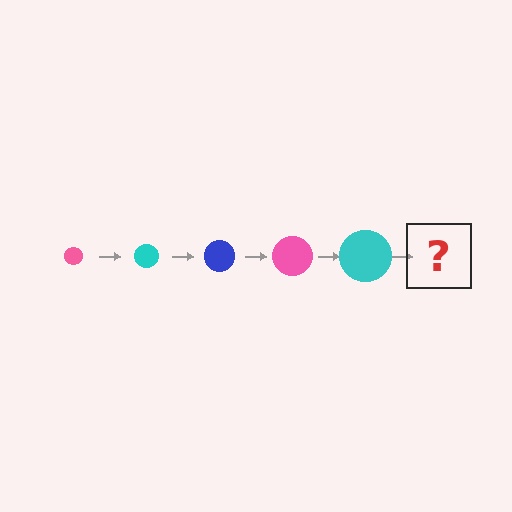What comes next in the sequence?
The next element should be a blue circle, larger than the previous one.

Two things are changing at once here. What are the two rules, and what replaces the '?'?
The two rules are that the circle grows larger each step and the color cycles through pink, cyan, and blue. The '?' should be a blue circle, larger than the previous one.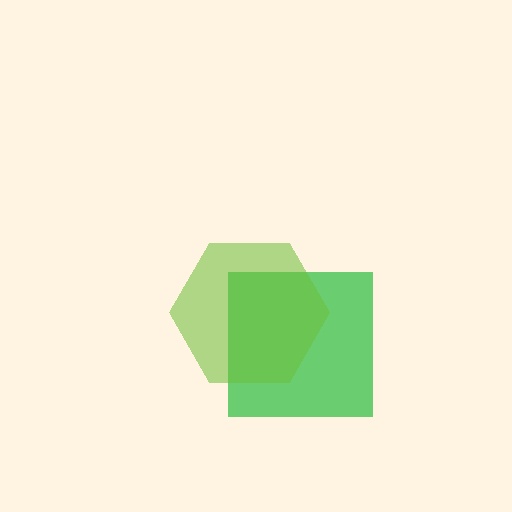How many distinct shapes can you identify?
There are 2 distinct shapes: a green square, a lime hexagon.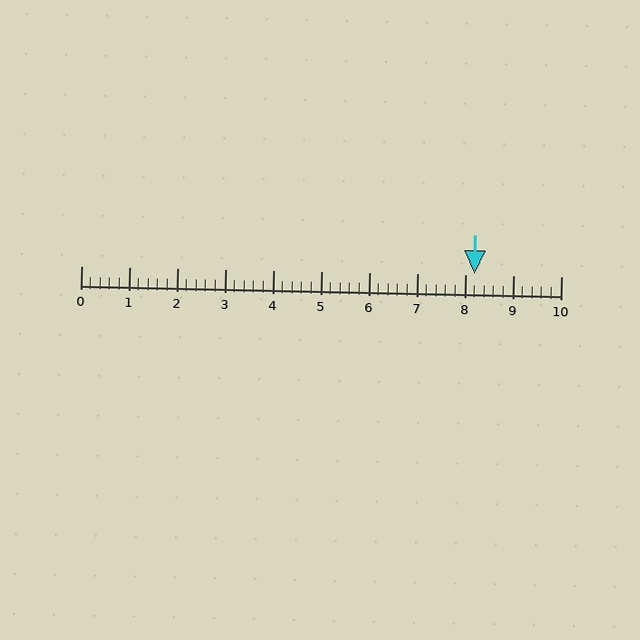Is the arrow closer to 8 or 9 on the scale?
The arrow is closer to 8.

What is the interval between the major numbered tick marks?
The major tick marks are spaced 1 units apart.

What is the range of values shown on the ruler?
The ruler shows values from 0 to 10.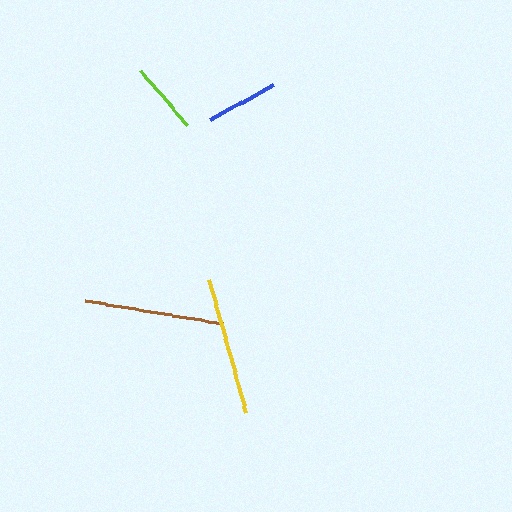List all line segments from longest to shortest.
From longest to shortest: brown, yellow, blue, lime.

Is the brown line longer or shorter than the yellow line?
The brown line is longer than the yellow line.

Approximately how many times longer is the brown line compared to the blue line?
The brown line is approximately 2.0 times the length of the blue line.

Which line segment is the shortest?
The lime line is the shortest at approximately 71 pixels.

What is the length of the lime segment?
The lime segment is approximately 71 pixels long.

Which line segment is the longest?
The brown line is the longest at approximately 141 pixels.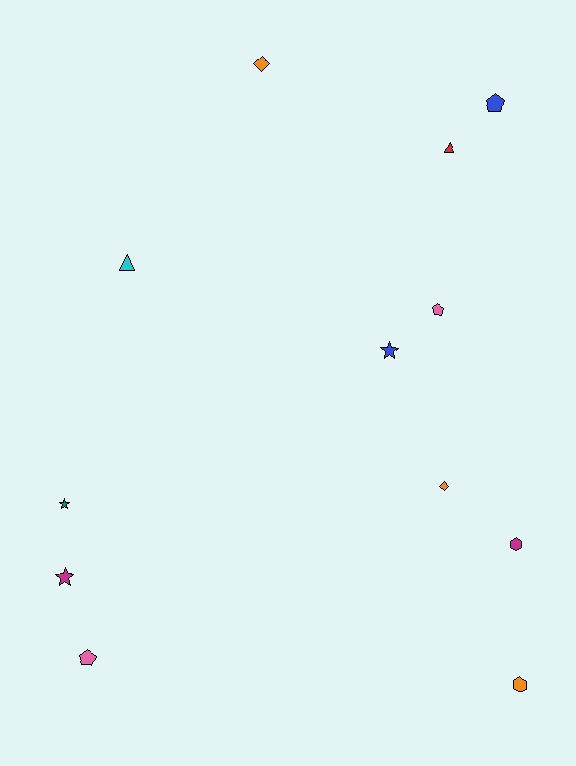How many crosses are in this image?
There are no crosses.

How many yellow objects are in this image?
There are no yellow objects.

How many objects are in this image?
There are 12 objects.